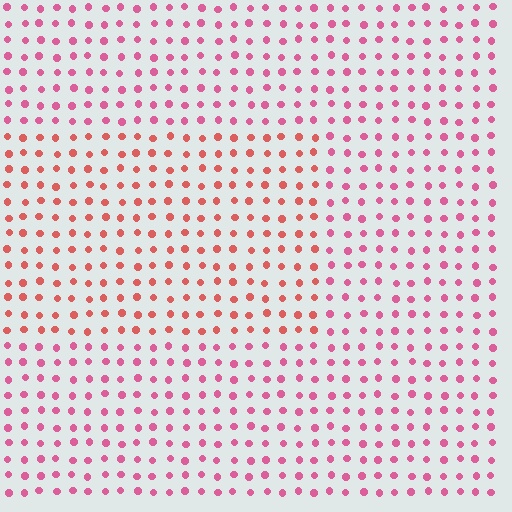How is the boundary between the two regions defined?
The boundary is defined purely by a slight shift in hue (about 29 degrees). Spacing, size, and orientation are identical on both sides.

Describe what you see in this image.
The image is filled with small pink elements in a uniform arrangement. A rectangle-shaped region is visible where the elements are tinted to a slightly different hue, forming a subtle color boundary.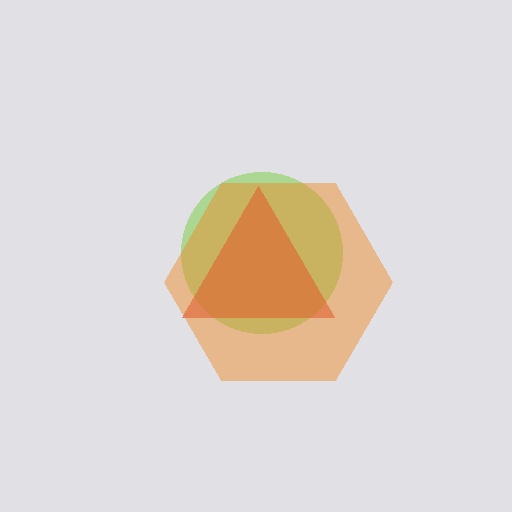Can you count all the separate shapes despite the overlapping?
Yes, there are 3 separate shapes.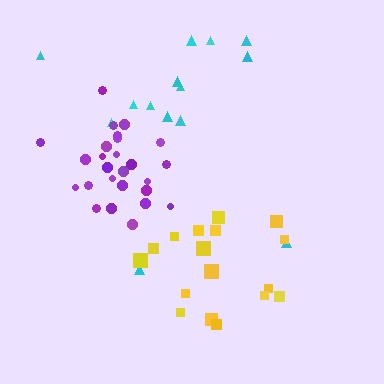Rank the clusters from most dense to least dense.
purple, yellow, cyan.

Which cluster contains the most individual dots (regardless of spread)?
Purple (26).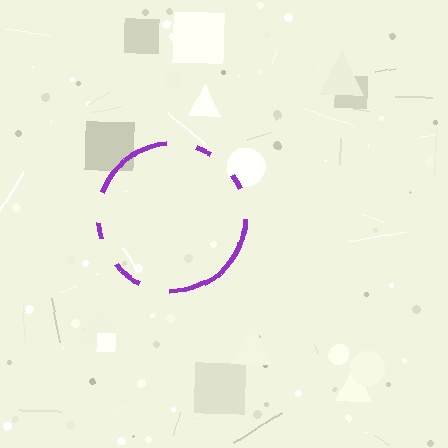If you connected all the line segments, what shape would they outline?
They would outline a circle.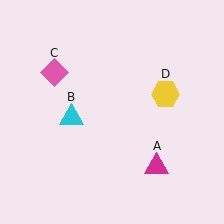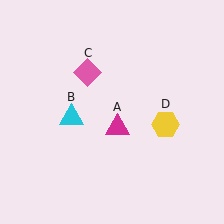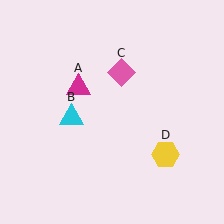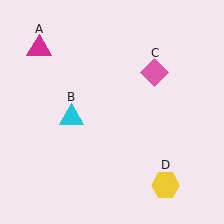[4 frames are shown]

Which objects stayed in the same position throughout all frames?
Cyan triangle (object B) remained stationary.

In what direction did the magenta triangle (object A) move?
The magenta triangle (object A) moved up and to the left.